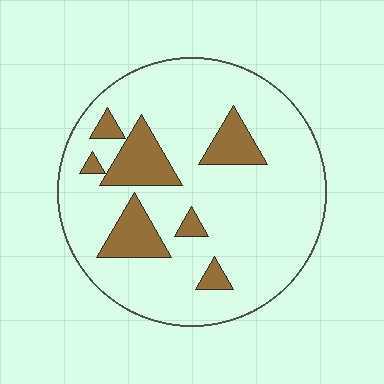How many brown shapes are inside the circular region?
7.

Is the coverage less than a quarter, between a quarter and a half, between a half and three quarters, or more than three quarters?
Less than a quarter.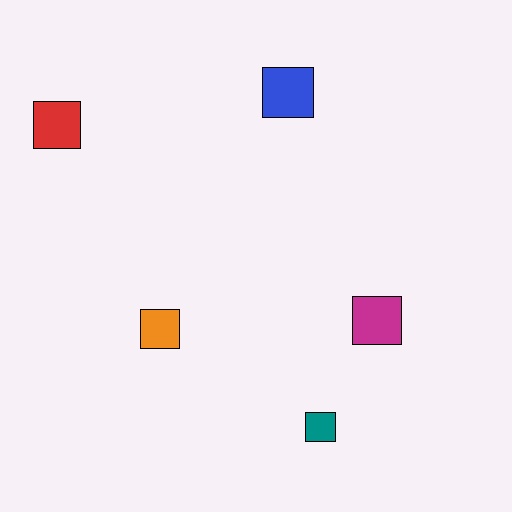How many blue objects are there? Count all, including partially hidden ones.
There is 1 blue object.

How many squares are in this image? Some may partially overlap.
There are 5 squares.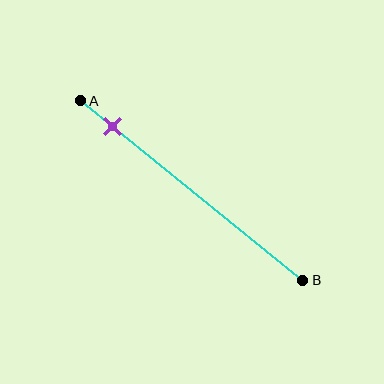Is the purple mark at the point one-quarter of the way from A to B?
No, the mark is at about 15% from A, not at the 25% one-quarter point.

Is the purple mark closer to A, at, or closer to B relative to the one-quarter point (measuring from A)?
The purple mark is closer to point A than the one-quarter point of segment AB.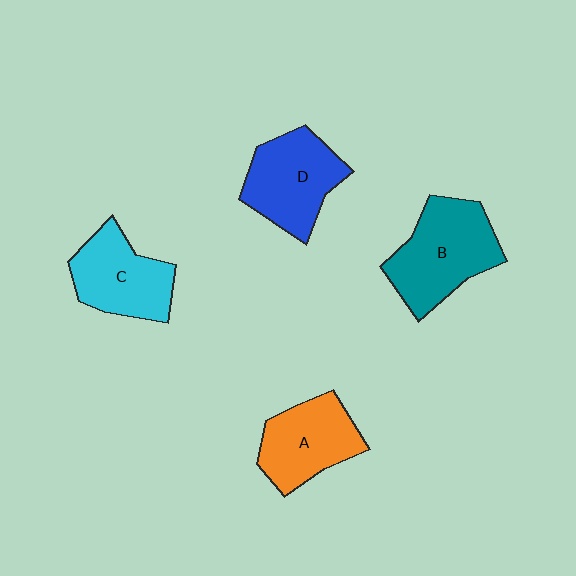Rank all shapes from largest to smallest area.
From largest to smallest: B (teal), D (blue), C (cyan), A (orange).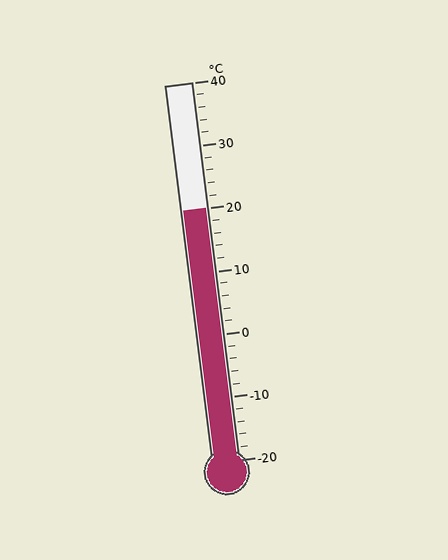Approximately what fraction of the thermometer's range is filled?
The thermometer is filled to approximately 65% of its range.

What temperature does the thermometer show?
The thermometer shows approximately 20°C.